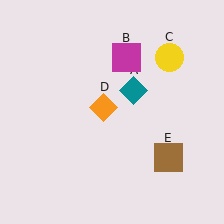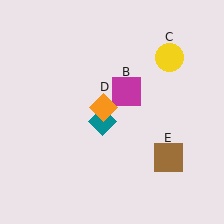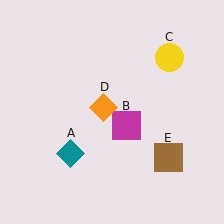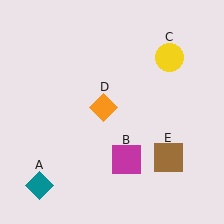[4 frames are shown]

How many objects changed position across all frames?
2 objects changed position: teal diamond (object A), magenta square (object B).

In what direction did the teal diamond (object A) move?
The teal diamond (object A) moved down and to the left.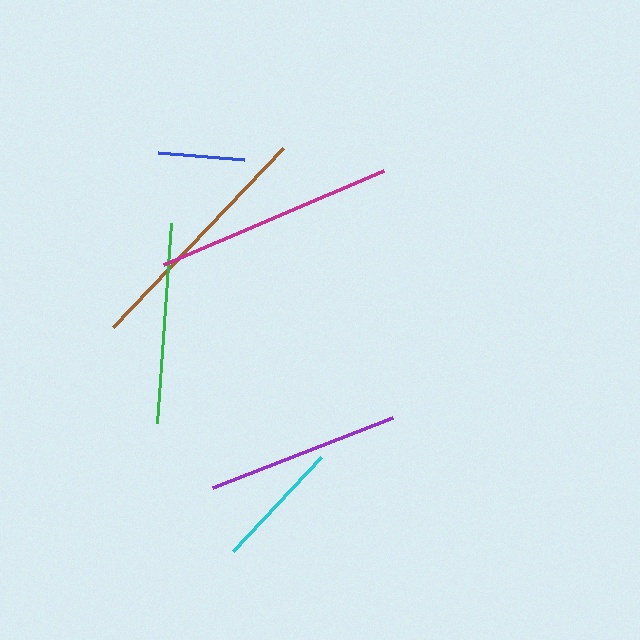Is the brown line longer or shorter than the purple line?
The brown line is longer than the purple line.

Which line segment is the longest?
The brown line is the longest at approximately 246 pixels.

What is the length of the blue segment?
The blue segment is approximately 86 pixels long.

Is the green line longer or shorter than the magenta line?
The magenta line is longer than the green line.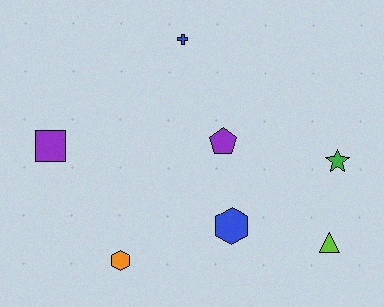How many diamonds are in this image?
There are no diamonds.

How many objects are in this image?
There are 7 objects.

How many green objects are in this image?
There is 1 green object.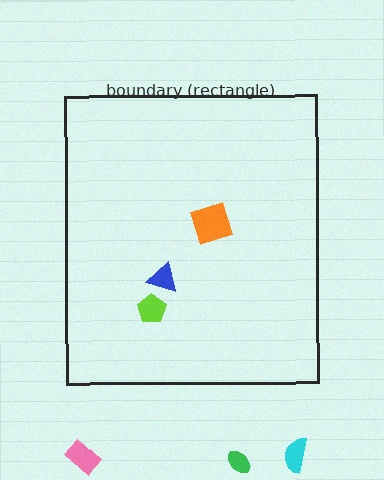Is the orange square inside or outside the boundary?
Inside.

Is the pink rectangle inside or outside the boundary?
Outside.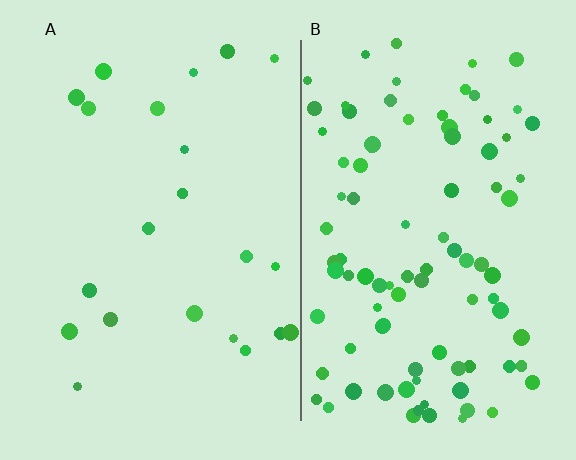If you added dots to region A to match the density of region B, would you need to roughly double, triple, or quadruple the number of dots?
Approximately quadruple.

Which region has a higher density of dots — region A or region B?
B (the right).